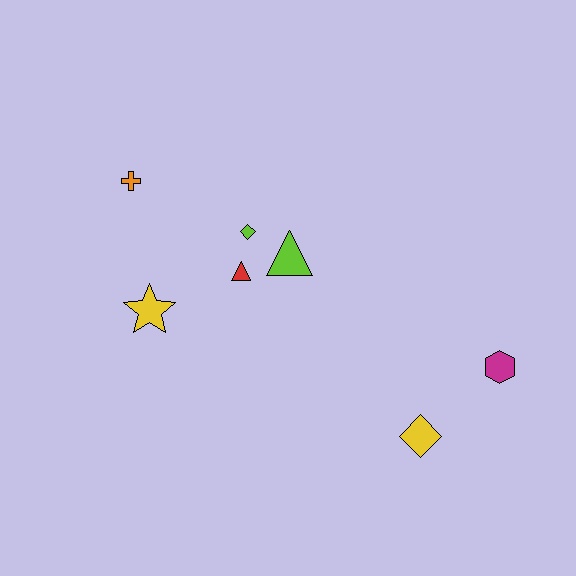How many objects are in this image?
There are 7 objects.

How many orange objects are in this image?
There is 1 orange object.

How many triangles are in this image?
There are 2 triangles.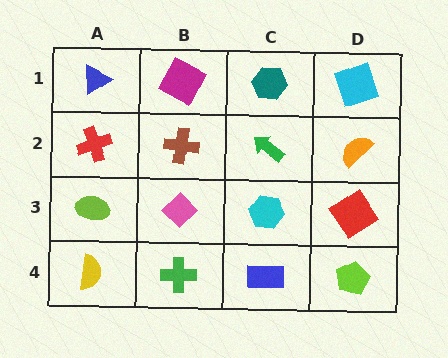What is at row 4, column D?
A lime pentagon.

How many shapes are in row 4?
4 shapes.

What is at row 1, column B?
A magenta square.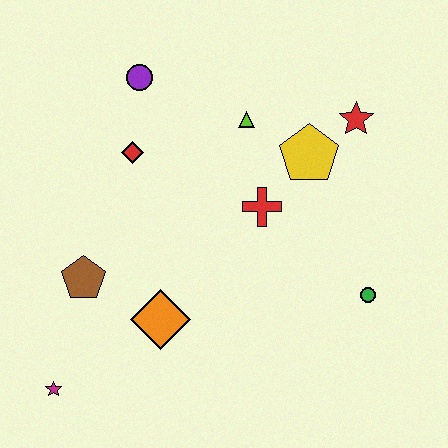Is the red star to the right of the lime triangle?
Yes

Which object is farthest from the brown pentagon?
The red star is farthest from the brown pentagon.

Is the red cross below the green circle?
No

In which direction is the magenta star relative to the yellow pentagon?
The magenta star is to the left of the yellow pentagon.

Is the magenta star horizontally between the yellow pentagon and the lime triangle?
No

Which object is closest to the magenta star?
The brown pentagon is closest to the magenta star.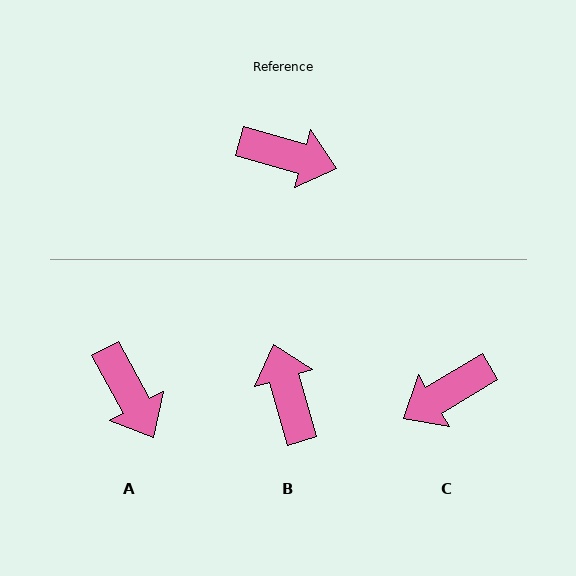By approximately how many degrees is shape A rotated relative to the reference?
Approximately 46 degrees clockwise.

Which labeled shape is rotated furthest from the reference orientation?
C, about 134 degrees away.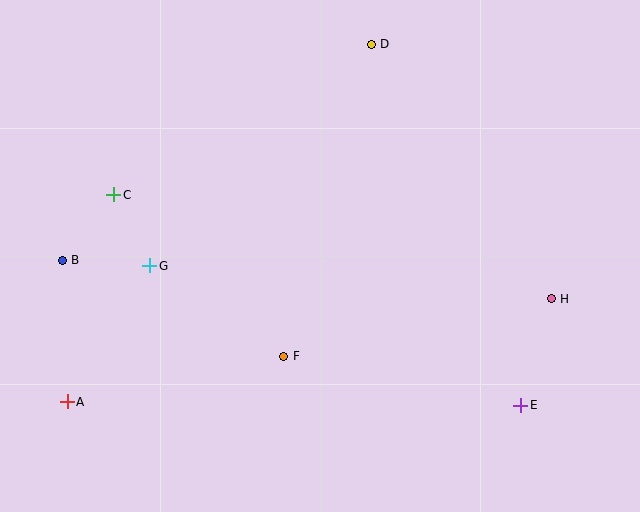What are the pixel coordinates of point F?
Point F is at (284, 356).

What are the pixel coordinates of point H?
Point H is at (551, 299).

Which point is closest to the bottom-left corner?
Point A is closest to the bottom-left corner.